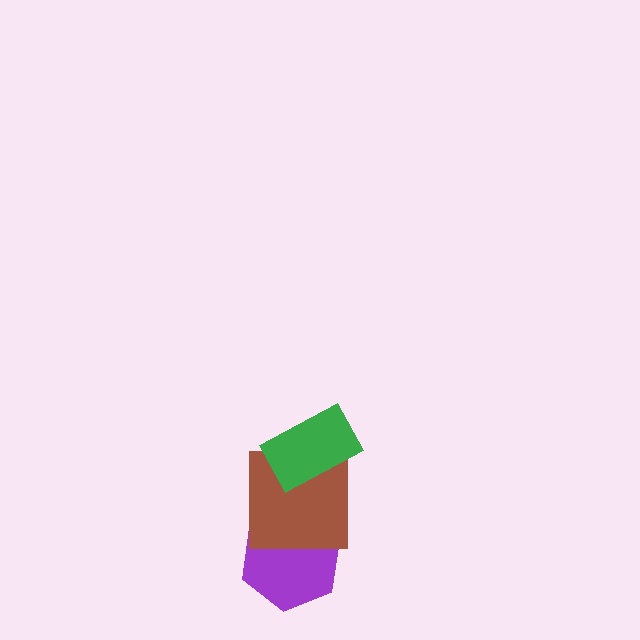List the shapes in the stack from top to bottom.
From top to bottom: the green rectangle, the brown square, the purple hexagon.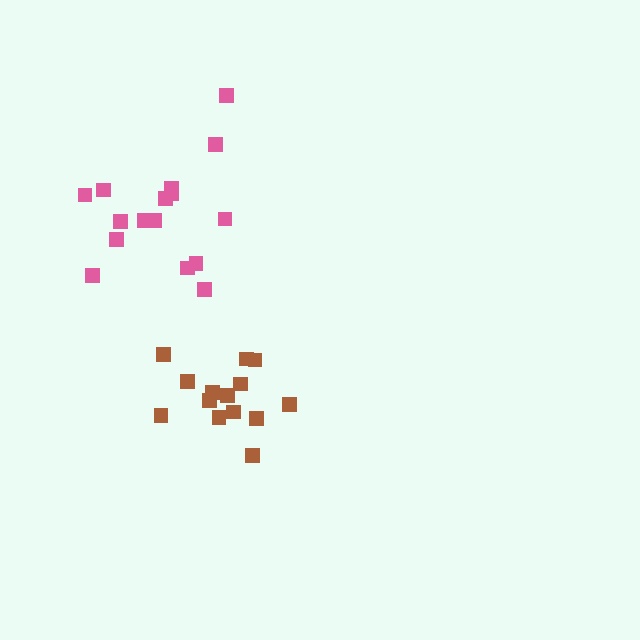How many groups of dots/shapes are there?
There are 2 groups.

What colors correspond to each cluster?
The clusters are colored: pink, brown.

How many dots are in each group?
Group 1: 16 dots, Group 2: 14 dots (30 total).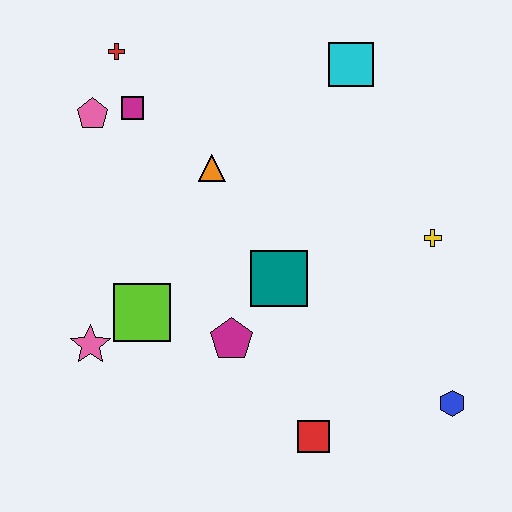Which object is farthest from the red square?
The red cross is farthest from the red square.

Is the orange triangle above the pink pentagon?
No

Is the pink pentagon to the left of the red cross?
Yes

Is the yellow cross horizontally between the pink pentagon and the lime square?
No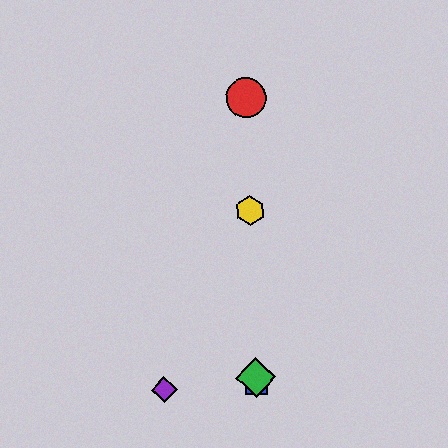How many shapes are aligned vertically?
4 shapes (the red circle, the blue square, the green diamond, the yellow hexagon) are aligned vertically.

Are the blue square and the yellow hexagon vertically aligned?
Yes, both are at x≈256.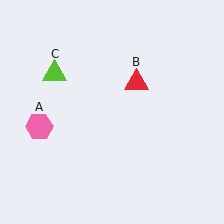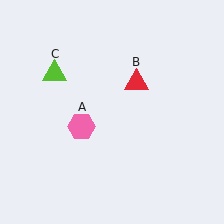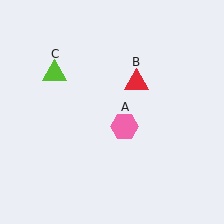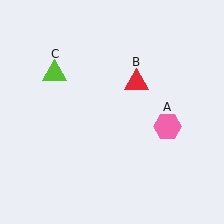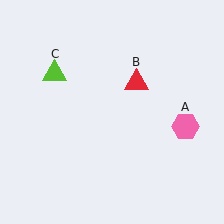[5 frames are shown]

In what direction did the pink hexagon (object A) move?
The pink hexagon (object A) moved right.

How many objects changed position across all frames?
1 object changed position: pink hexagon (object A).